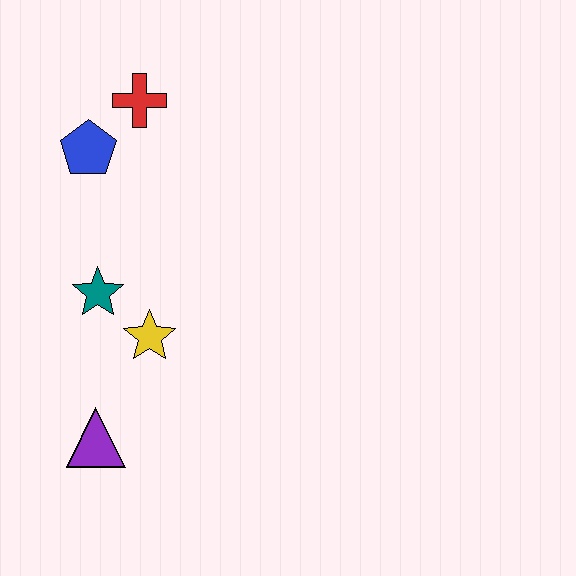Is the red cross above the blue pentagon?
Yes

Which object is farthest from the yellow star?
The red cross is farthest from the yellow star.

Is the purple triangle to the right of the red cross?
No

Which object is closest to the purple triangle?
The yellow star is closest to the purple triangle.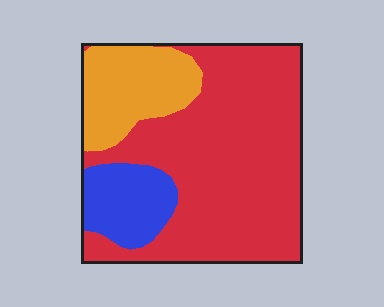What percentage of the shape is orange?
Orange covers 19% of the shape.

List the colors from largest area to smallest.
From largest to smallest: red, orange, blue.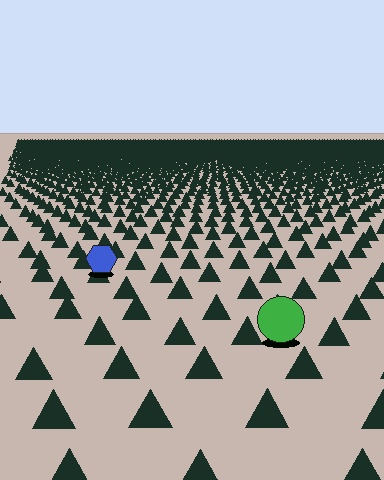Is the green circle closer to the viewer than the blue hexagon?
Yes. The green circle is closer — you can tell from the texture gradient: the ground texture is coarser near it.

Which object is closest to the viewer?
The green circle is closest. The texture marks near it are larger and more spread out.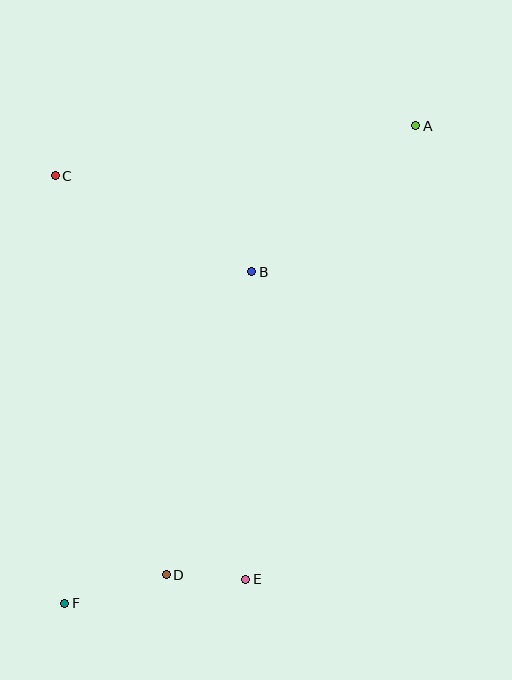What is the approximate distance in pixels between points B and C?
The distance between B and C is approximately 219 pixels.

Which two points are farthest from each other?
Points A and F are farthest from each other.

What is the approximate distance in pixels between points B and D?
The distance between B and D is approximately 315 pixels.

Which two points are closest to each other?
Points D and E are closest to each other.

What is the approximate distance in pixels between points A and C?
The distance between A and C is approximately 364 pixels.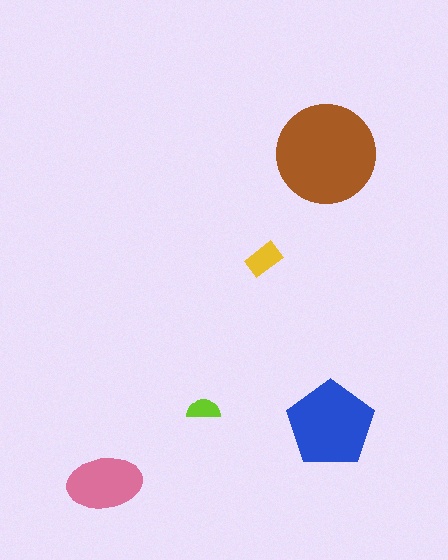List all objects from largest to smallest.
The brown circle, the blue pentagon, the pink ellipse, the yellow rectangle, the lime semicircle.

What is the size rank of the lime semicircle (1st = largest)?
5th.